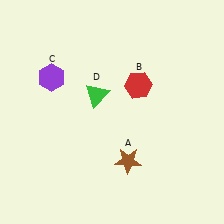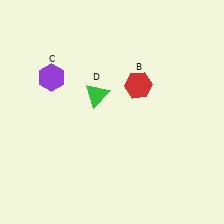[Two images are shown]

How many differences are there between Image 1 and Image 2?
There is 1 difference between the two images.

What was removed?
The brown star (A) was removed in Image 2.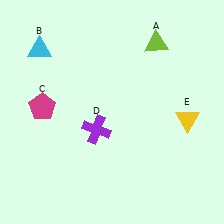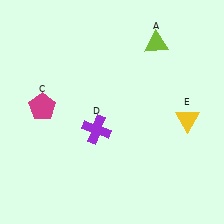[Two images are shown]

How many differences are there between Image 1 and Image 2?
There is 1 difference between the two images.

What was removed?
The cyan triangle (B) was removed in Image 2.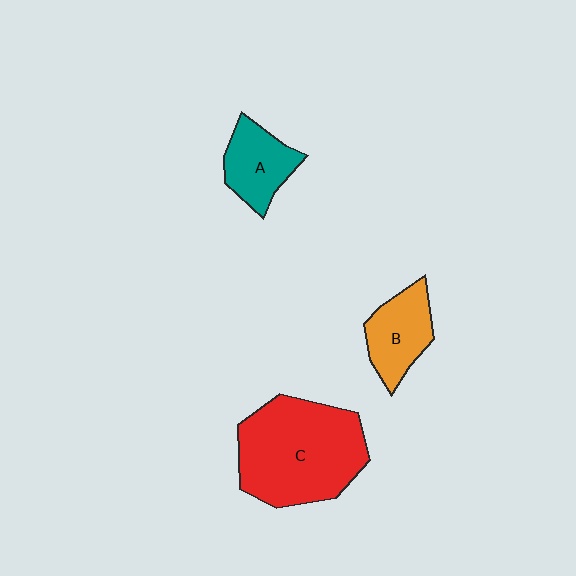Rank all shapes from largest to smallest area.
From largest to smallest: C (red), B (orange), A (teal).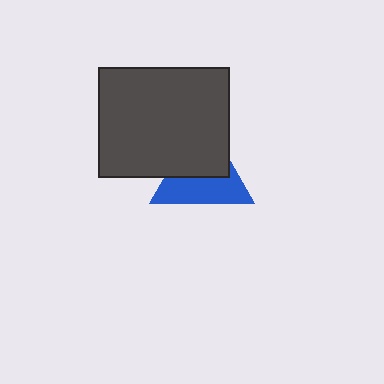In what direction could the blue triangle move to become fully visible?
The blue triangle could move toward the lower-right. That would shift it out from behind the dark gray rectangle entirely.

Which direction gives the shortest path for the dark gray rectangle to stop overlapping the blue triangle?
Moving toward the upper-left gives the shortest separation.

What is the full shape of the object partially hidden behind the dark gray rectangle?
The partially hidden object is a blue triangle.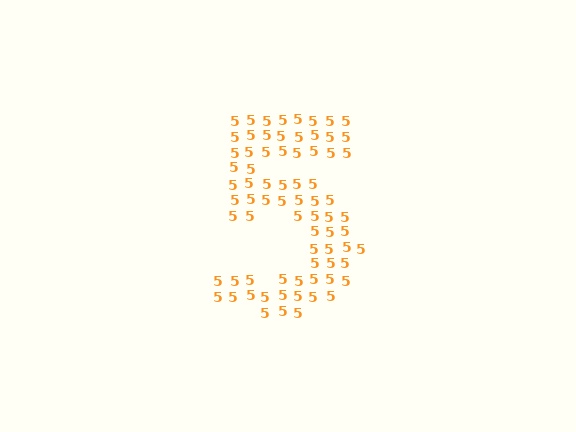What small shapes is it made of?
It is made of small digit 5's.